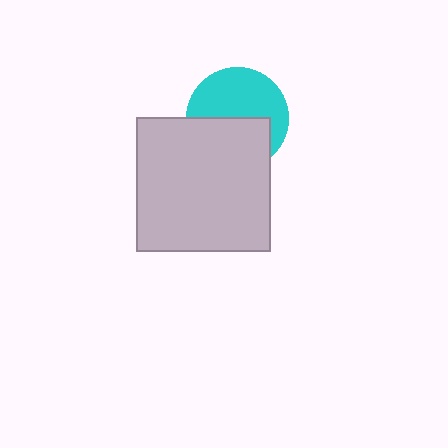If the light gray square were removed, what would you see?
You would see the complete cyan circle.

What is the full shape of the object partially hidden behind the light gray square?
The partially hidden object is a cyan circle.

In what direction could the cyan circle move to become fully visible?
The cyan circle could move up. That would shift it out from behind the light gray square entirely.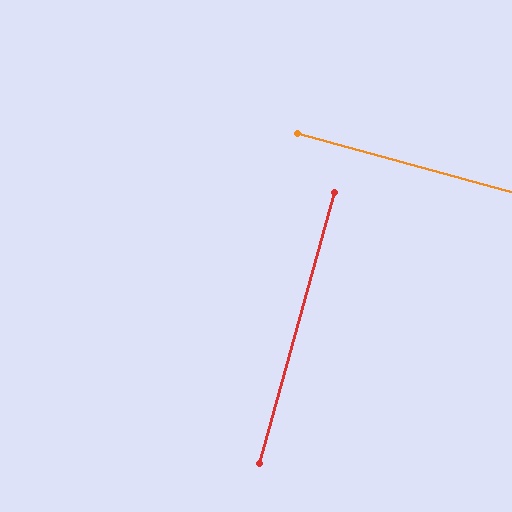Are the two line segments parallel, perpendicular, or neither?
Perpendicular — they meet at approximately 90°.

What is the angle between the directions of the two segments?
Approximately 90 degrees.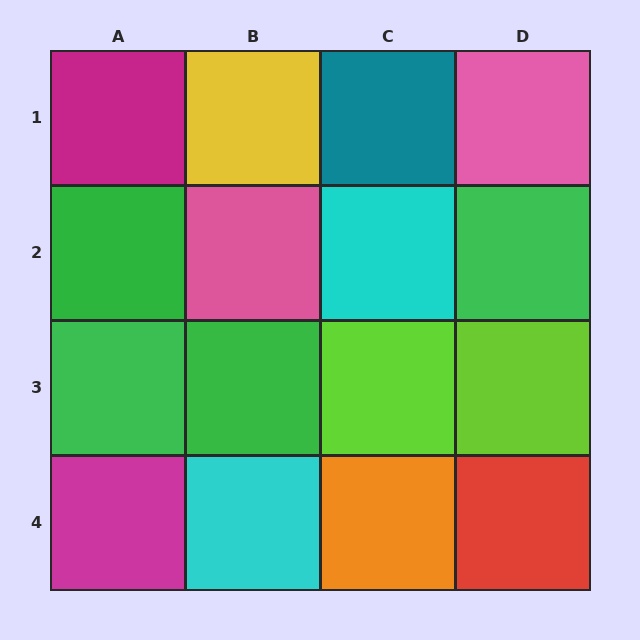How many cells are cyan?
2 cells are cyan.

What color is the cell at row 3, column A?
Green.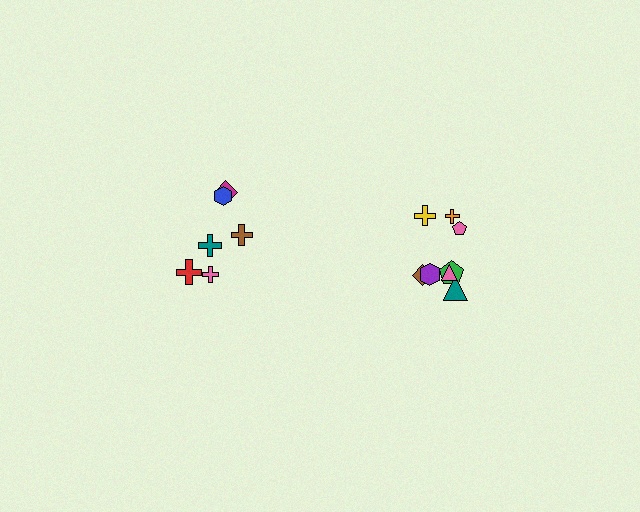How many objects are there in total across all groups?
There are 14 objects.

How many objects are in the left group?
There are 6 objects.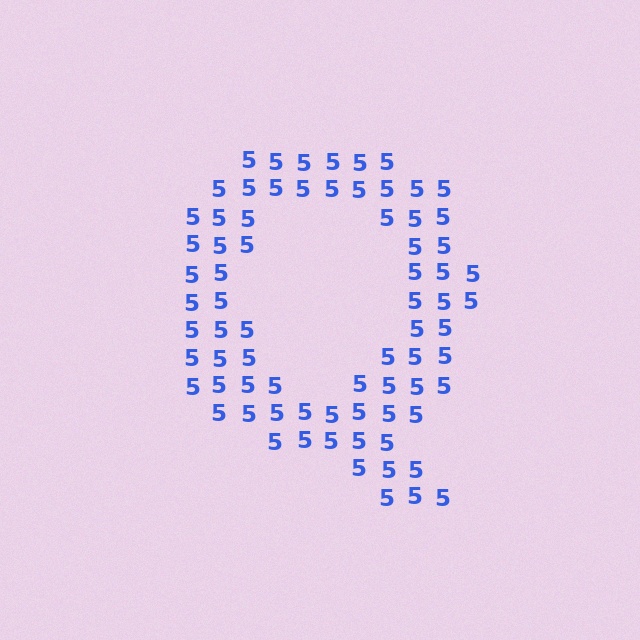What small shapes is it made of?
It is made of small digit 5's.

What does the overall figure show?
The overall figure shows the letter Q.